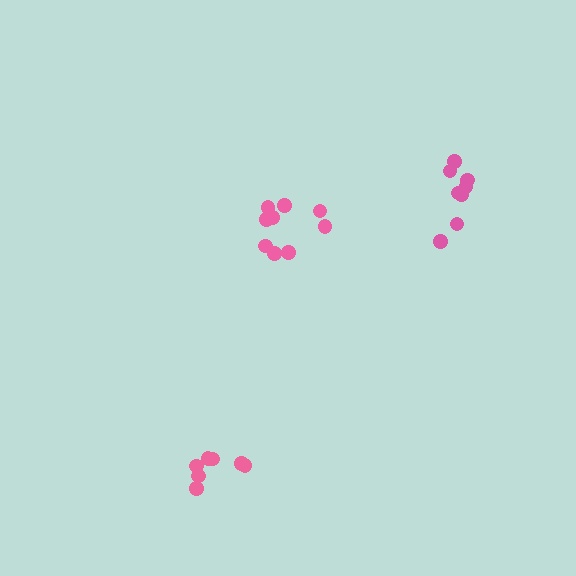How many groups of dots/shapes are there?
There are 3 groups.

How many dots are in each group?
Group 1: 9 dots, Group 2: 8 dots, Group 3: 7 dots (24 total).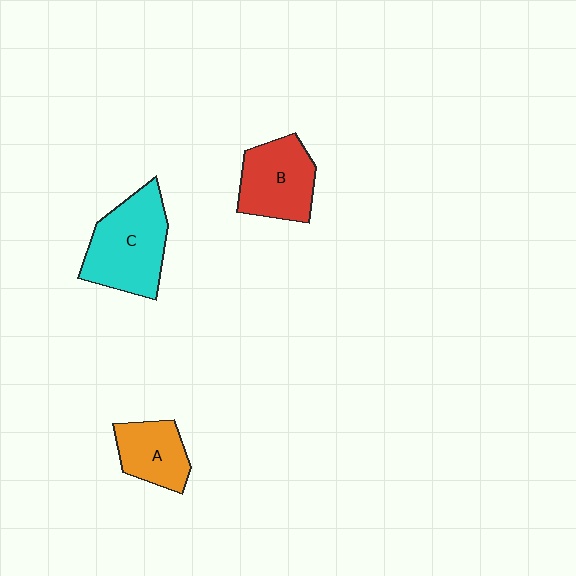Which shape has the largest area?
Shape C (cyan).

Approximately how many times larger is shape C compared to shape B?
Approximately 1.3 times.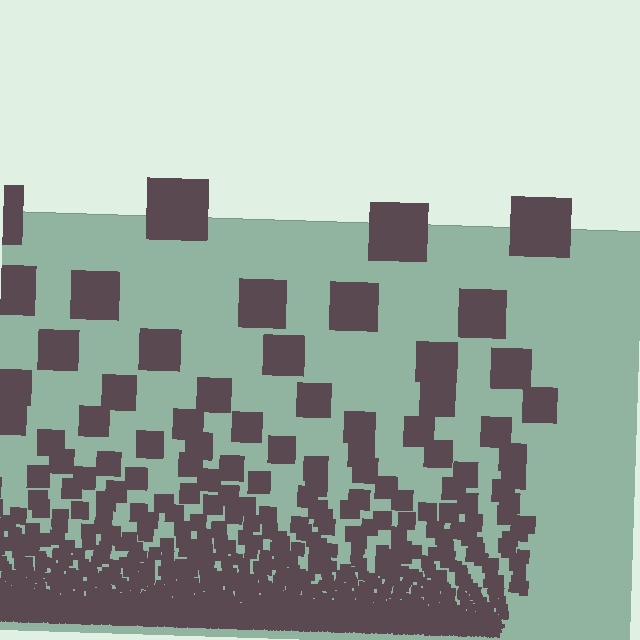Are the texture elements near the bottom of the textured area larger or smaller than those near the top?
Smaller. The gradient is inverted — elements near the bottom are smaller and denser.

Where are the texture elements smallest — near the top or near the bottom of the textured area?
Near the bottom.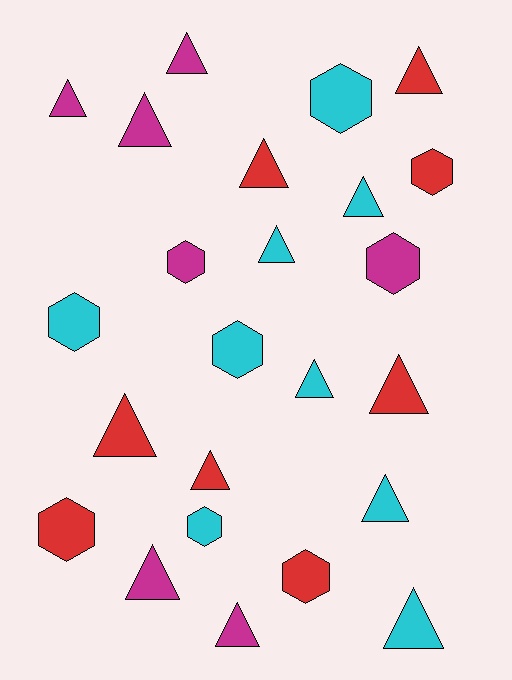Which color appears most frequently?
Cyan, with 9 objects.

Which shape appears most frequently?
Triangle, with 15 objects.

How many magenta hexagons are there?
There are 2 magenta hexagons.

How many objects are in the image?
There are 24 objects.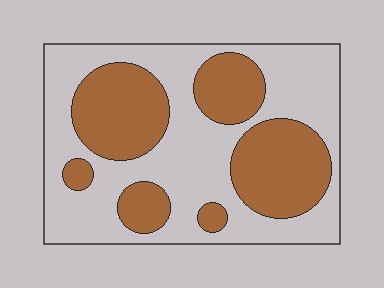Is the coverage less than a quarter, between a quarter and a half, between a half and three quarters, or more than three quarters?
Between a quarter and a half.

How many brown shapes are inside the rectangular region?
6.